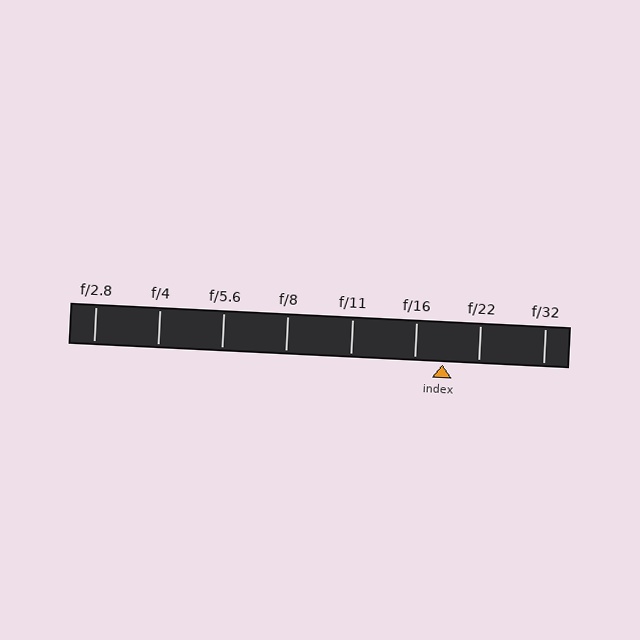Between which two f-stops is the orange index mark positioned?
The index mark is between f/16 and f/22.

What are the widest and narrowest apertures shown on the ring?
The widest aperture shown is f/2.8 and the narrowest is f/32.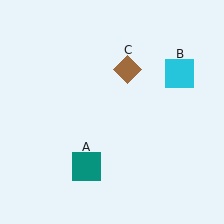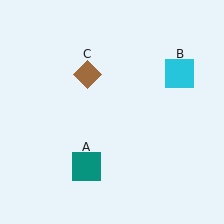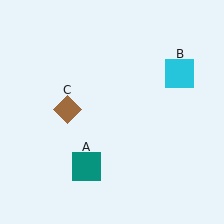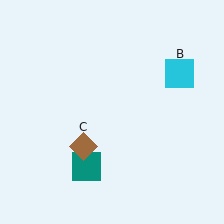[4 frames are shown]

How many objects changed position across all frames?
1 object changed position: brown diamond (object C).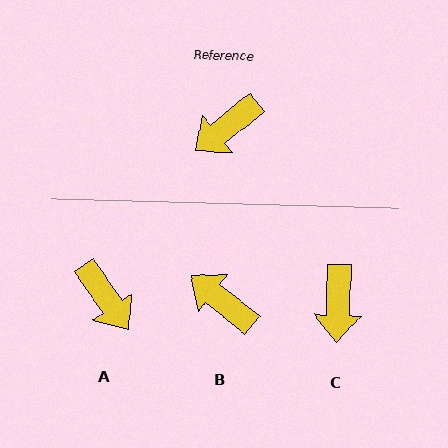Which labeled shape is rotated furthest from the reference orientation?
A, about 86 degrees away.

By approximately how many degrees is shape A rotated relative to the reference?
Approximately 86 degrees counter-clockwise.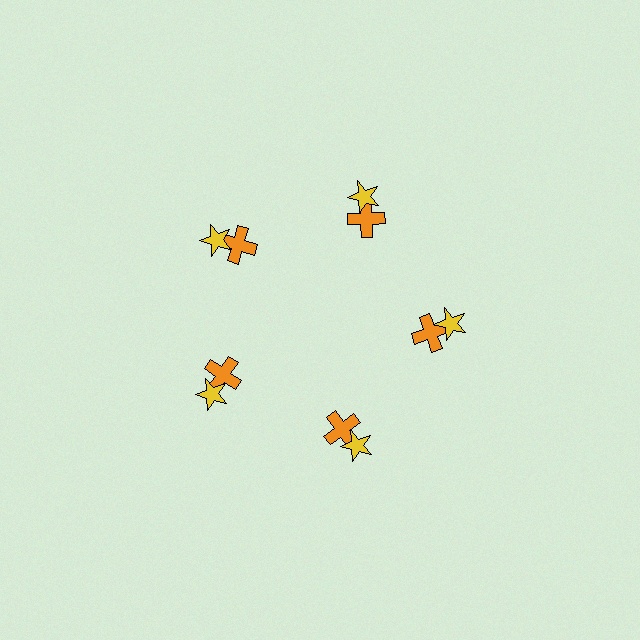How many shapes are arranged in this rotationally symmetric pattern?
There are 10 shapes, arranged in 5 groups of 2.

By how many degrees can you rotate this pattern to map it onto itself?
The pattern maps onto itself every 72 degrees of rotation.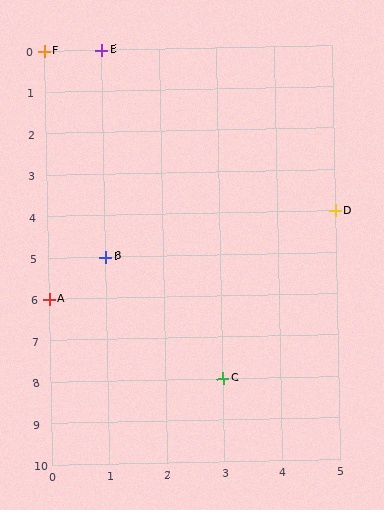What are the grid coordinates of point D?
Point D is at grid coordinates (5, 4).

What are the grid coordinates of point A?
Point A is at grid coordinates (0, 6).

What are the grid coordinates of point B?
Point B is at grid coordinates (1, 5).